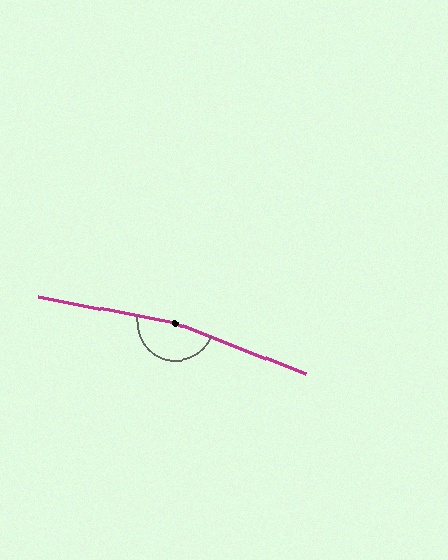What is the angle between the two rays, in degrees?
Approximately 170 degrees.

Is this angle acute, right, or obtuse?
It is obtuse.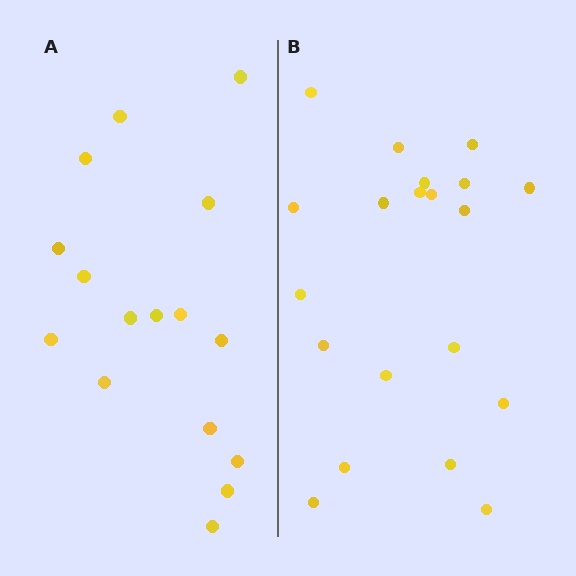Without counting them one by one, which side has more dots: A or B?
Region B (the right region) has more dots.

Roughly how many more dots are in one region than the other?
Region B has about 4 more dots than region A.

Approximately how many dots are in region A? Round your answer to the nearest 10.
About 20 dots. (The exact count is 16, which rounds to 20.)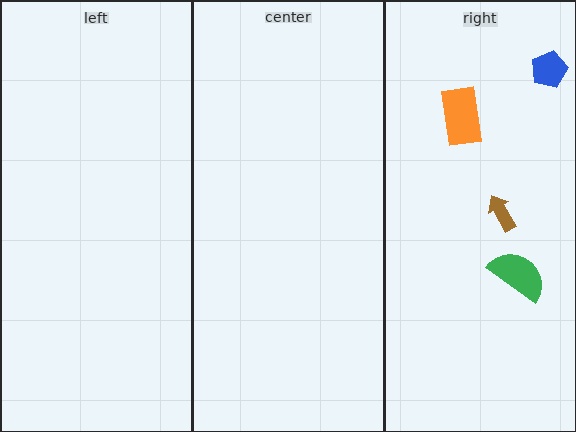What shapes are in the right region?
The blue pentagon, the brown arrow, the orange rectangle, the green semicircle.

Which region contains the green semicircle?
The right region.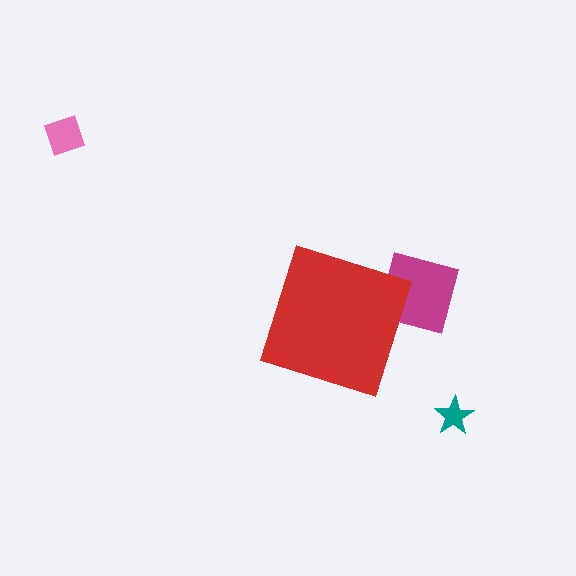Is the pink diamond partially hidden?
No, the pink diamond is fully visible.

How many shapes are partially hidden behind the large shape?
1 shape is partially hidden.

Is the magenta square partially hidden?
Yes, the magenta square is partially hidden behind the red diamond.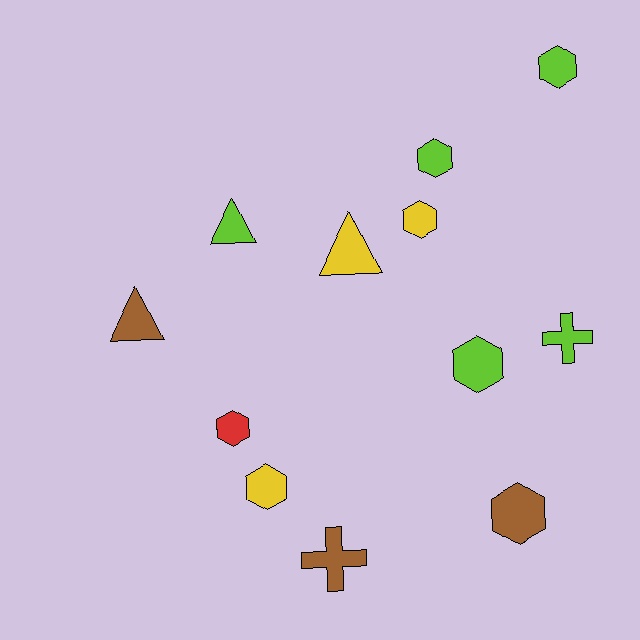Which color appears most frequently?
Lime, with 5 objects.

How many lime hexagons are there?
There are 3 lime hexagons.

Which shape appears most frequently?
Hexagon, with 7 objects.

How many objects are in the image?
There are 12 objects.